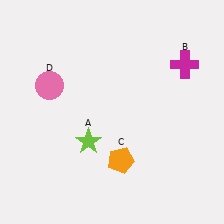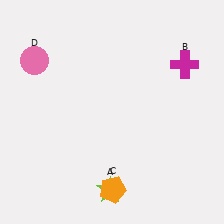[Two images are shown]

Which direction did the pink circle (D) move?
The pink circle (D) moved up.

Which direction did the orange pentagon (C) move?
The orange pentagon (C) moved down.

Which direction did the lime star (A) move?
The lime star (A) moved down.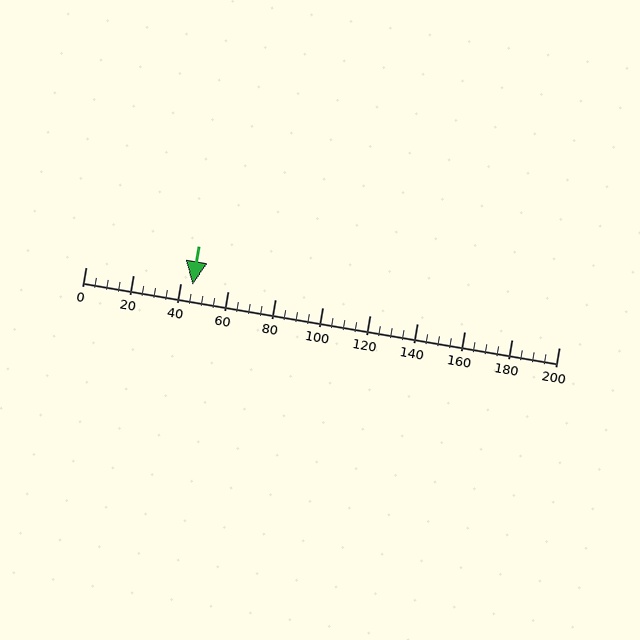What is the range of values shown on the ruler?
The ruler shows values from 0 to 200.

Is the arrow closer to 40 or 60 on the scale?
The arrow is closer to 40.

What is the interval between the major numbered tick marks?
The major tick marks are spaced 20 units apart.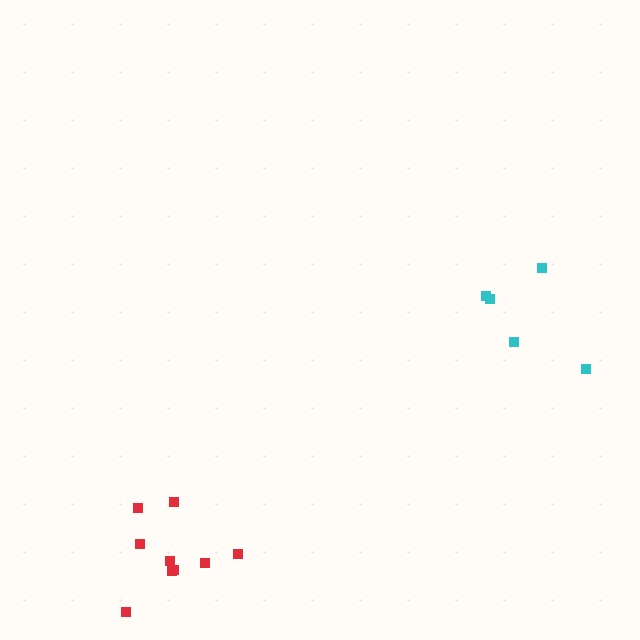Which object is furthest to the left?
The red cluster is leftmost.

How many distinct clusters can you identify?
There are 2 distinct clusters.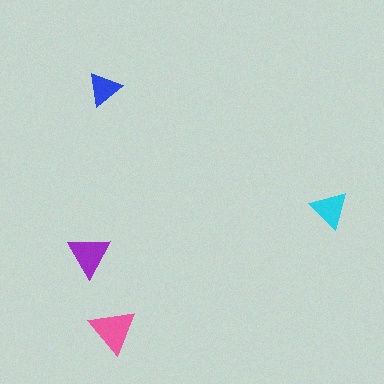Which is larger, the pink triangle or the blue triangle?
The pink one.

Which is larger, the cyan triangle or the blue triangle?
The cyan one.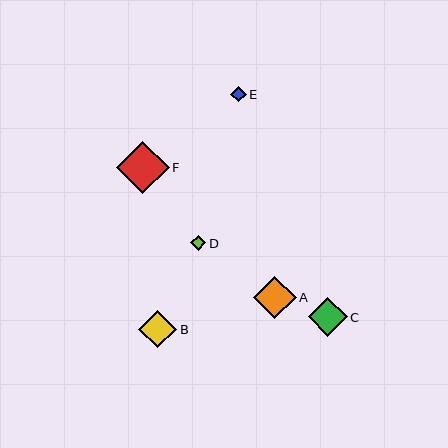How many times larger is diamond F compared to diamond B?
Diamond F is approximately 1.4 times the size of diamond B.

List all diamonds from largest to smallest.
From largest to smallest: F, A, C, B, E, D.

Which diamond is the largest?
Diamond F is the largest with a size of approximately 53 pixels.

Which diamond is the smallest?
Diamond D is the smallest with a size of approximately 15 pixels.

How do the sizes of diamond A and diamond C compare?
Diamond A and diamond C are approximately the same size.